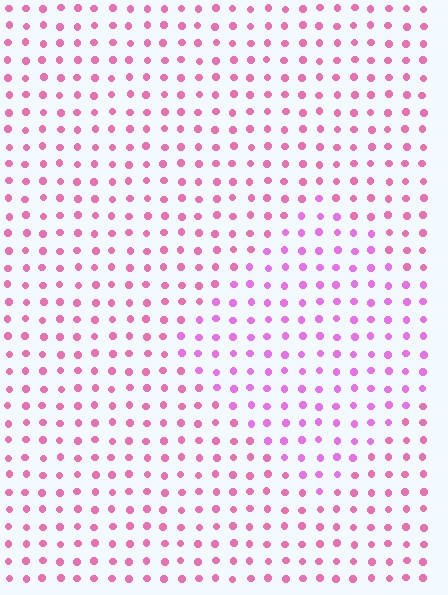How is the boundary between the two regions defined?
The boundary is defined purely by a slight shift in hue (about 27 degrees). Spacing, size, and orientation are identical on both sides.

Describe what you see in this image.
The image is filled with small pink elements in a uniform arrangement. A diamond-shaped region is visible where the elements are tinted to a slightly different hue, forming a subtle color boundary.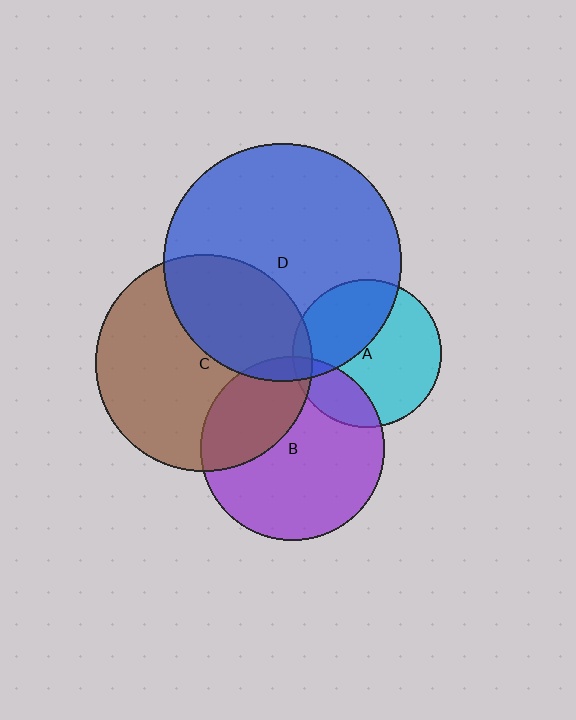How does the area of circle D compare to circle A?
Approximately 2.5 times.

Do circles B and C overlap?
Yes.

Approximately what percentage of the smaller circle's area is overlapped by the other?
Approximately 30%.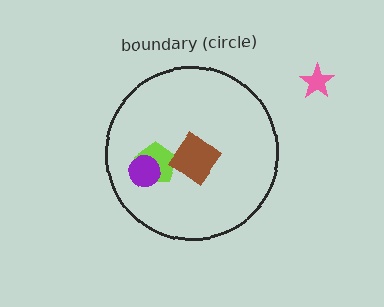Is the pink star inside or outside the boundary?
Outside.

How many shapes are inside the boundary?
3 inside, 1 outside.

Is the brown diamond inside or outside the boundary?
Inside.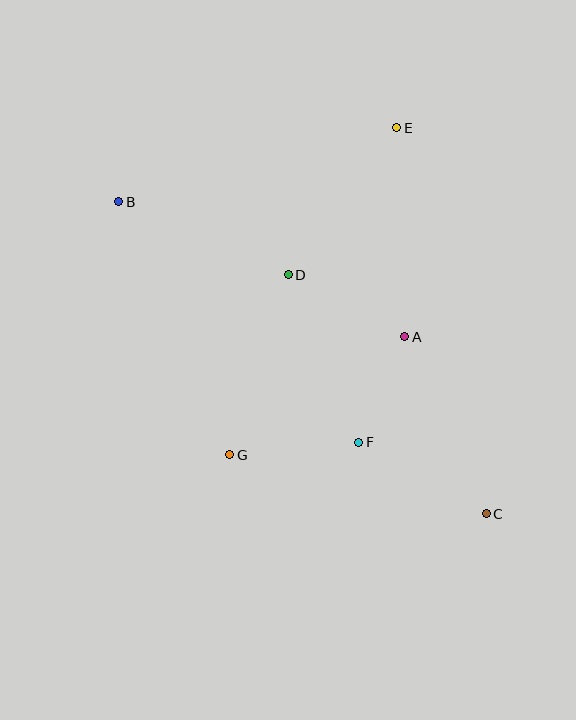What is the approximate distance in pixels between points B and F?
The distance between B and F is approximately 340 pixels.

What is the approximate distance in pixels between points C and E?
The distance between C and E is approximately 396 pixels.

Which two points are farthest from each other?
Points B and C are farthest from each other.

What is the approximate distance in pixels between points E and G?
The distance between E and G is approximately 367 pixels.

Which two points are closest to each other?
Points A and F are closest to each other.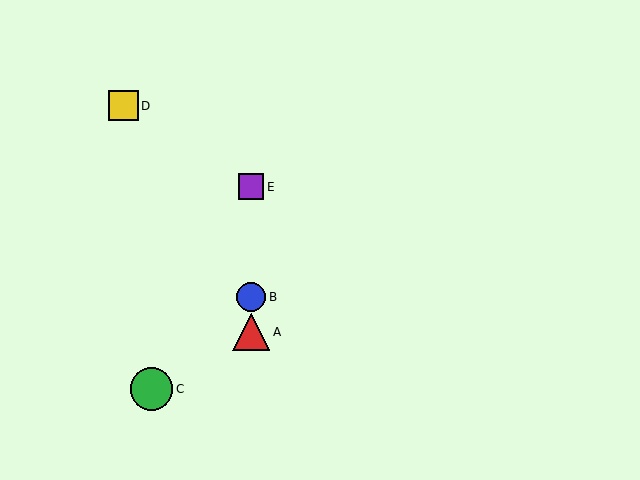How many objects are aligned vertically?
3 objects (A, B, E) are aligned vertically.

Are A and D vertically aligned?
No, A is at x≈251 and D is at x≈123.